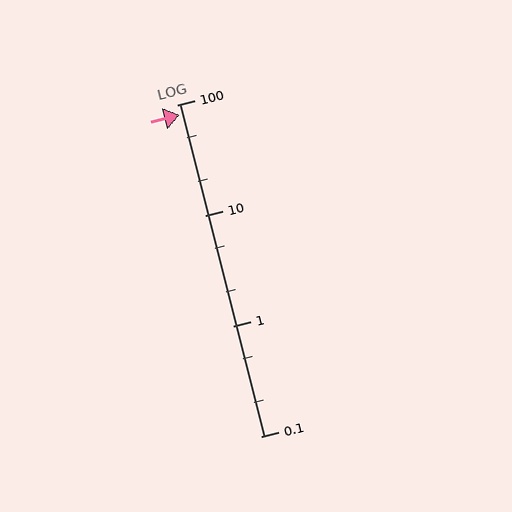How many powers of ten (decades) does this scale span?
The scale spans 3 decades, from 0.1 to 100.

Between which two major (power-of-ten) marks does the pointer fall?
The pointer is between 10 and 100.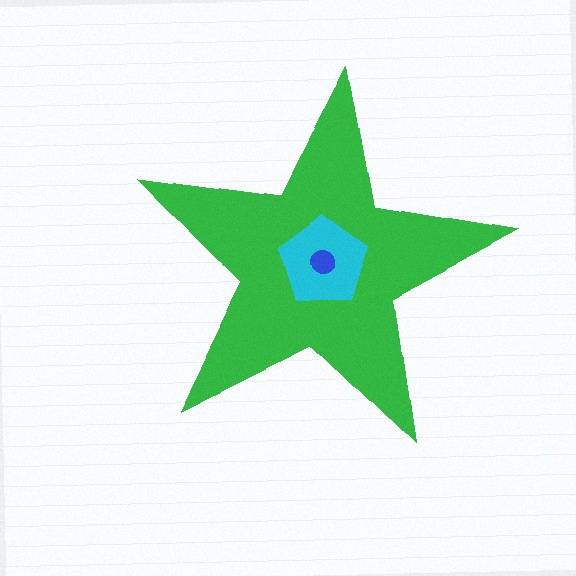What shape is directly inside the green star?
The cyan pentagon.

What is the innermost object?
The blue circle.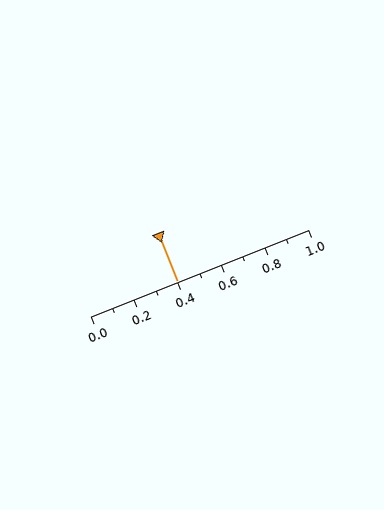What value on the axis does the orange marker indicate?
The marker indicates approximately 0.4.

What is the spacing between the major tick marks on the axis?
The major ticks are spaced 0.2 apart.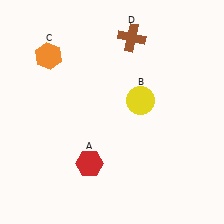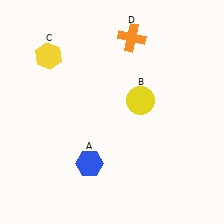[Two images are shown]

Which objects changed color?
A changed from red to blue. C changed from orange to yellow. D changed from brown to orange.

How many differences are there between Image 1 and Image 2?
There are 3 differences between the two images.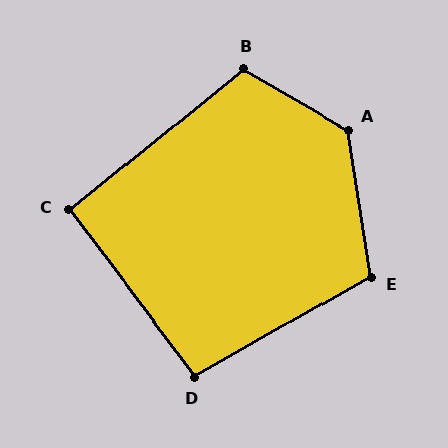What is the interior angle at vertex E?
Approximately 111 degrees (obtuse).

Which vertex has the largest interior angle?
A, at approximately 129 degrees.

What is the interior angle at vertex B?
Approximately 111 degrees (obtuse).